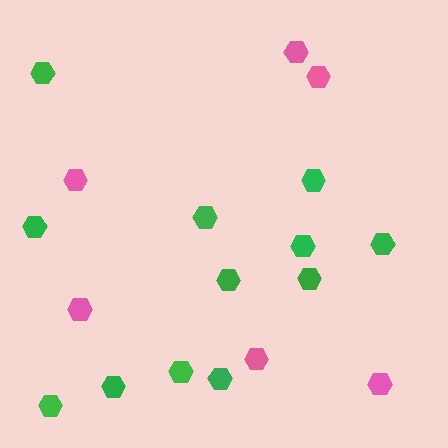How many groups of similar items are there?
There are 2 groups: one group of pink hexagons (6) and one group of green hexagons (12).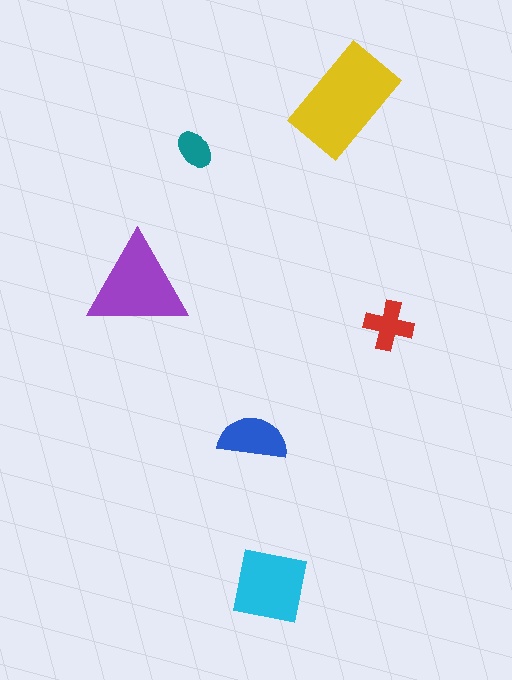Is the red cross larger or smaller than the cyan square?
Smaller.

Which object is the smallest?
The teal ellipse.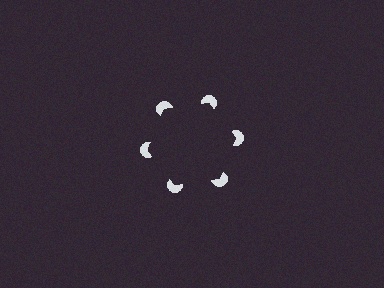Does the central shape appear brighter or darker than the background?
It typically appears slightly darker than the background, even though no actual brightness change is drawn.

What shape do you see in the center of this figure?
An illusory hexagon — its edges are inferred from the aligned wedge cuts in the pac-man discs, not physically drawn.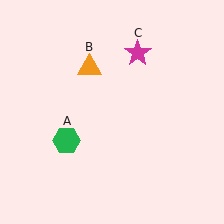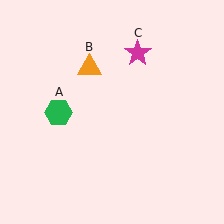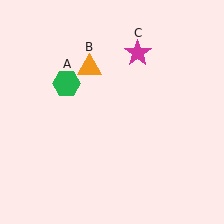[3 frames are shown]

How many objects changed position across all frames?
1 object changed position: green hexagon (object A).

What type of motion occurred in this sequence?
The green hexagon (object A) rotated clockwise around the center of the scene.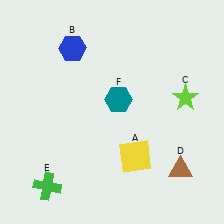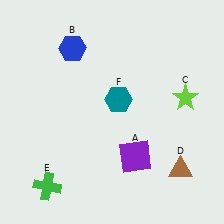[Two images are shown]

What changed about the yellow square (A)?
In Image 1, A is yellow. In Image 2, it changed to purple.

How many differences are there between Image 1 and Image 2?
There is 1 difference between the two images.